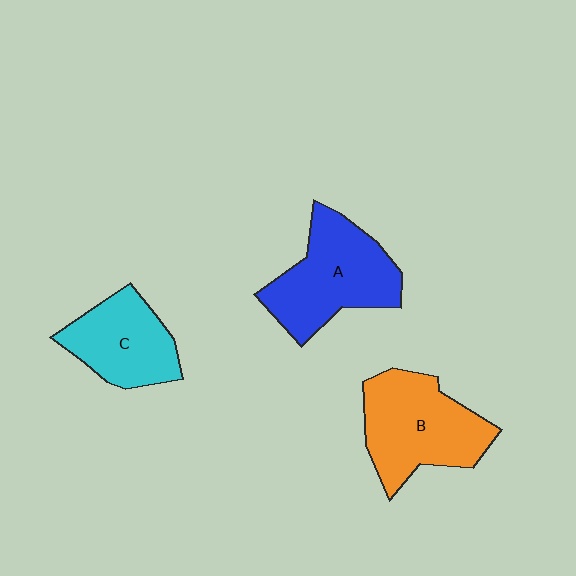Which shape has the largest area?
Shape B (orange).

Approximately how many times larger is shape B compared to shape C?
Approximately 1.3 times.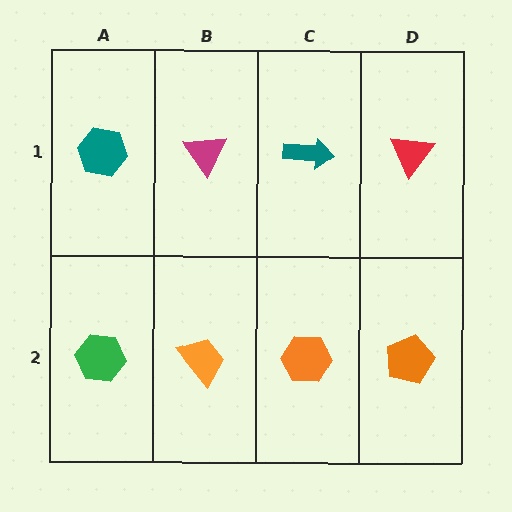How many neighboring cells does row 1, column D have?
2.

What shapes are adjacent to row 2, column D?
A red triangle (row 1, column D), an orange hexagon (row 2, column C).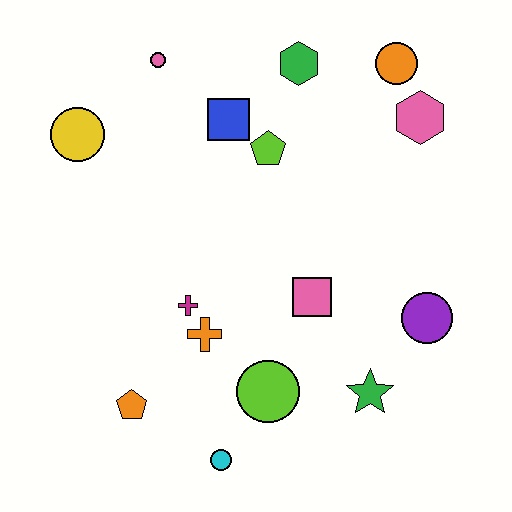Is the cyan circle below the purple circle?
Yes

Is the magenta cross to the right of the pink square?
No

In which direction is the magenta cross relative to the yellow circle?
The magenta cross is below the yellow circle.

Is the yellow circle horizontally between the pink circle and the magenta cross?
No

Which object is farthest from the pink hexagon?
The orange pentagon is farthest from the pink hexagon.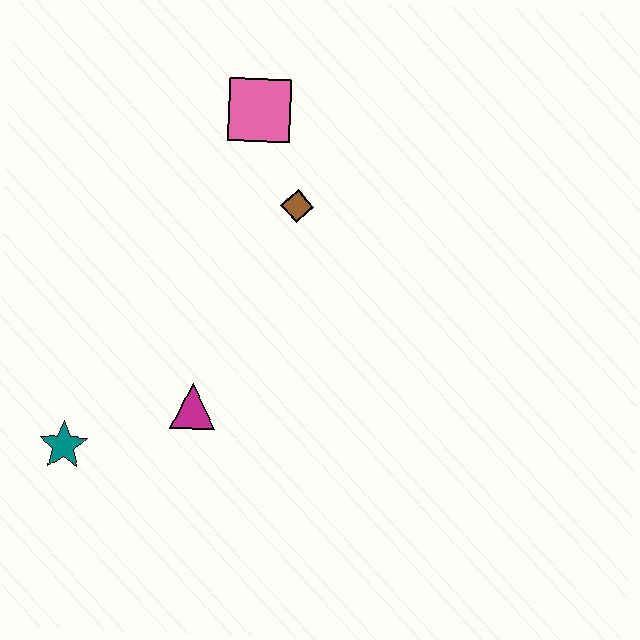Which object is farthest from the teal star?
The pink square is farthest from the teal star.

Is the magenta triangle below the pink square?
Yes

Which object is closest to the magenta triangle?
The teal star is closest to the magenta triangle.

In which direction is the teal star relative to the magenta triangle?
The teal star is to the left of the magenta triangle.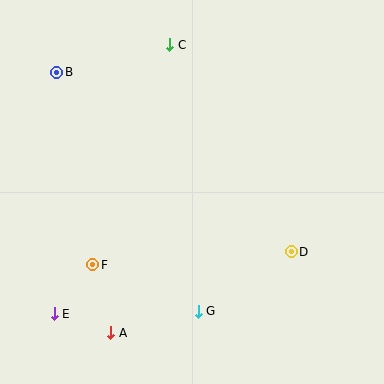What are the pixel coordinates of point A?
Point A is at (111, 333).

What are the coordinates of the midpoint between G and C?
The midpoint between G and C is at (184, 178).